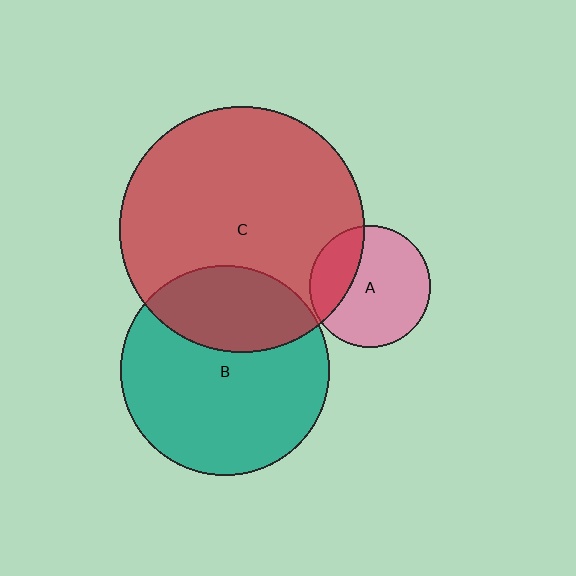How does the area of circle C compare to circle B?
Approximately 1.4 times.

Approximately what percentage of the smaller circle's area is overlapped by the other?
Approximately 30%.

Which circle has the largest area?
Circle C (red).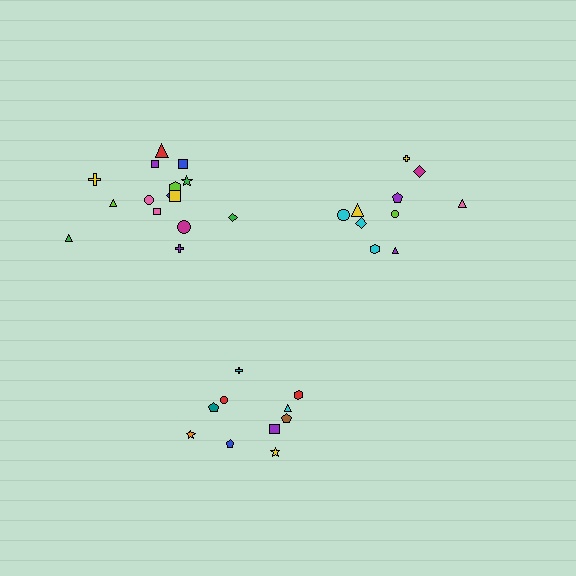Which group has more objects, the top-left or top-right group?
The top-left group.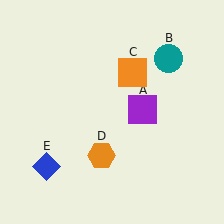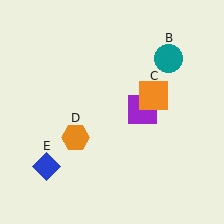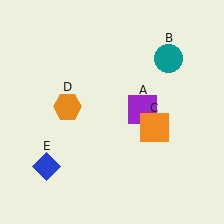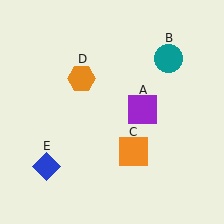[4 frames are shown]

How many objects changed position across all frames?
2 objects changed position: orange square (object C), orange hexagon (object D).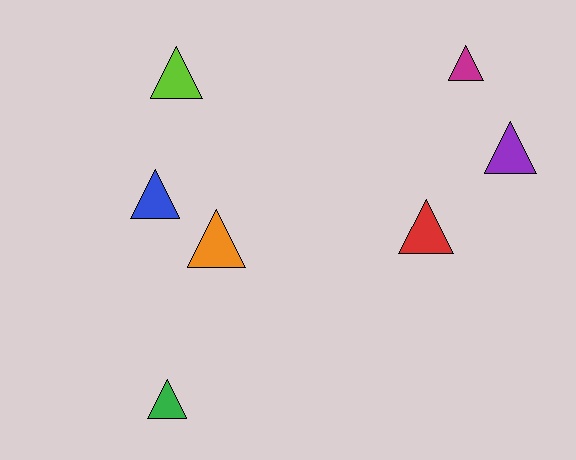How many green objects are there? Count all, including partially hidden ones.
There is 1 green object.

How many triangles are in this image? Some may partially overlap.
There are 7 triangles.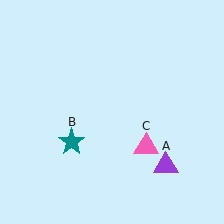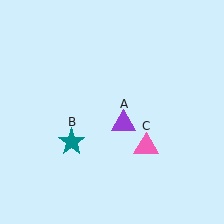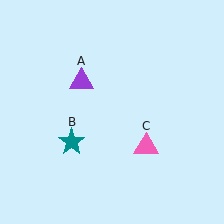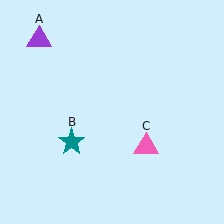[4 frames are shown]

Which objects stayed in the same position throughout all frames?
Teal star (object B) and pink triangle (object C) remained stationary.